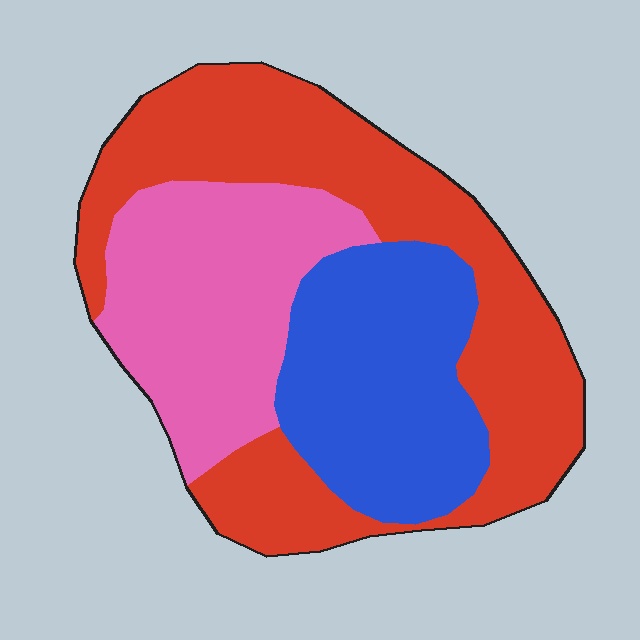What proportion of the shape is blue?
Blue takes up between a quarter and a half of the shape.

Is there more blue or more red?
Red.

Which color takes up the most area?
Red, at roughly 45%.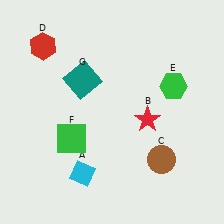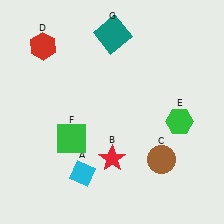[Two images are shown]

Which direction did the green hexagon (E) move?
The green hexagon (E) moved down.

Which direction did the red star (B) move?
The red star (B) moved down.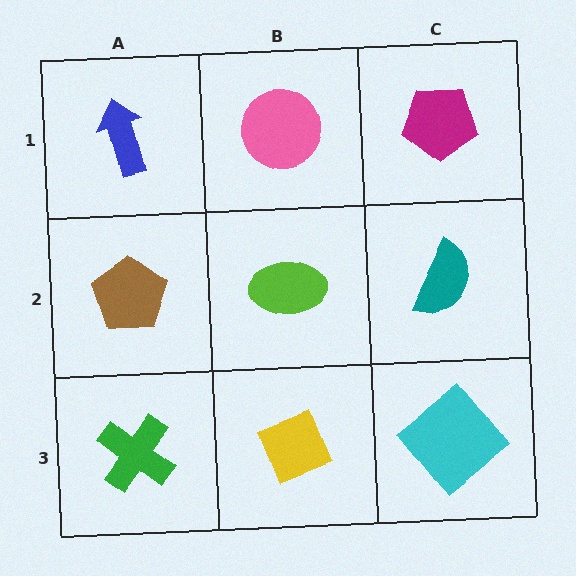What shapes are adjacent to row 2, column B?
A pink circle (row 1, column B), a yellow diamond (row 3, column B), a brown pentagon (row 2, column A), a teal semicircle (row 2, column C).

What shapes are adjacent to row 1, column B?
A lime ellipse (row 2, column B), a blue arrow (row 1, column A), a magenta pentagon (row 1, column C).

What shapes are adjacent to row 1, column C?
A teal semicircle (row 2, column C), a pink circle (row 1, column B).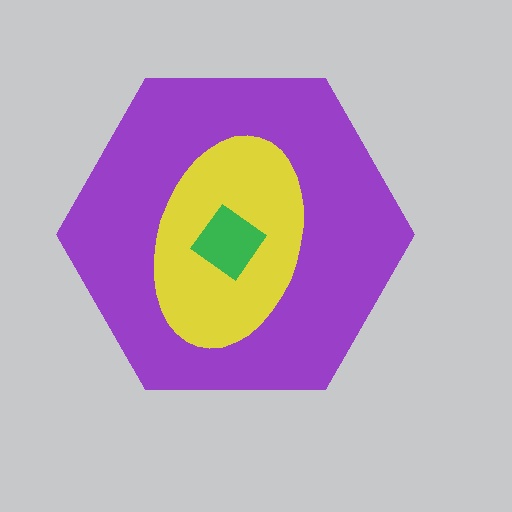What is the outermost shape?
The purple hexagon.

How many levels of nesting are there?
3.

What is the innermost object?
The green diamond.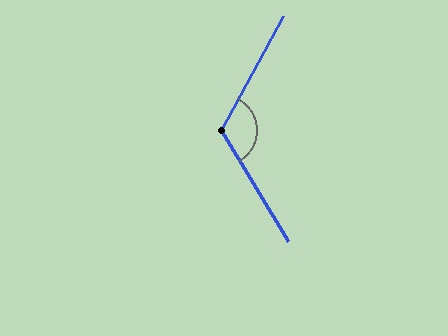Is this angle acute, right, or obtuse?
It is obtuse.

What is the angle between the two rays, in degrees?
Approximately 121 degrees.